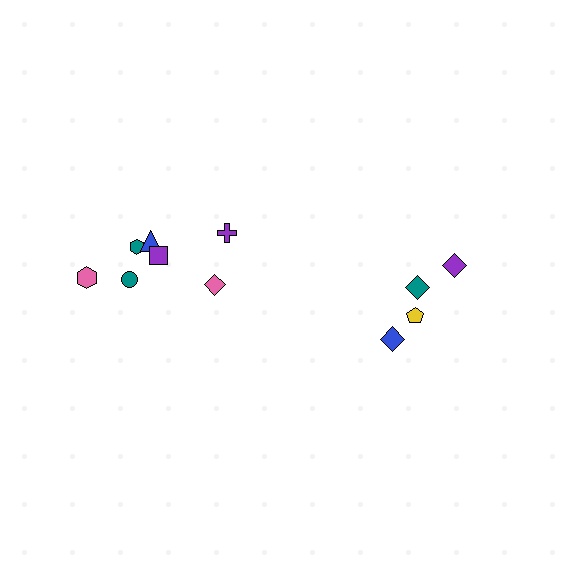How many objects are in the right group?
There are 4 objects.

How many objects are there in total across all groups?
There are 11 objects.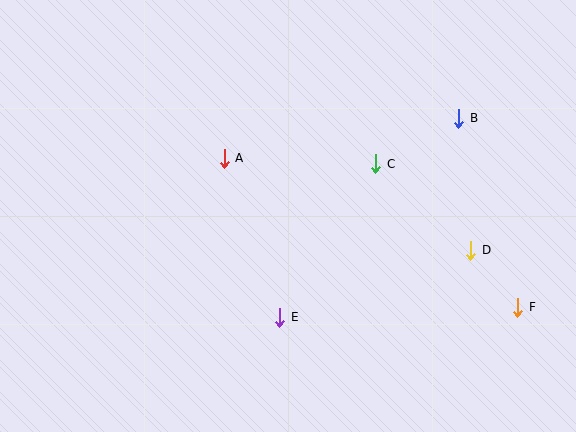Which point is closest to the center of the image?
Point A at (224, 158) is closest to the center.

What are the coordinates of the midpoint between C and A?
The midpoint between C and A is at (300, 161).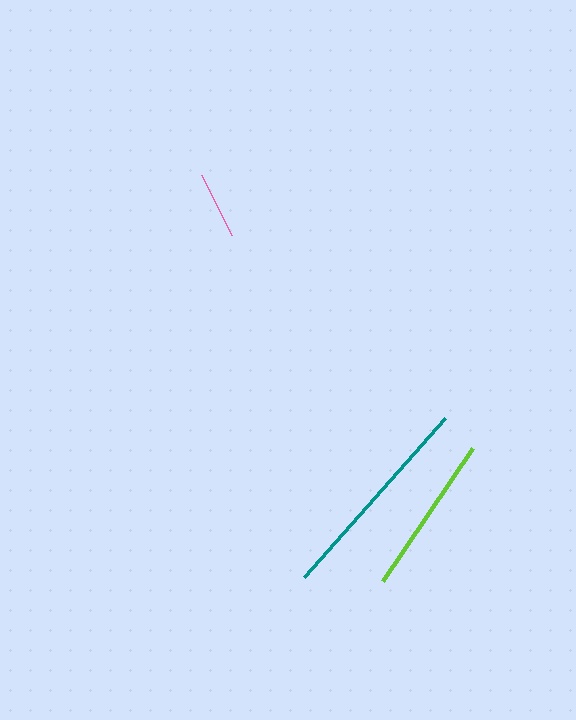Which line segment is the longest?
The teal line is the longest at approximately 213 pixels.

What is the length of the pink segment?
The pink segment is approximately 67 pixels long.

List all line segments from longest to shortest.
From longest to shortest: teal, lime, pink.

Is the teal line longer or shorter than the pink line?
The teal line is longer than the pink line.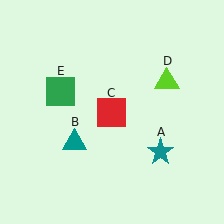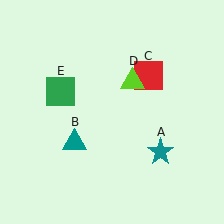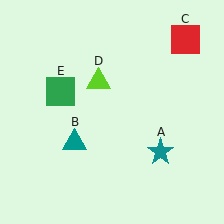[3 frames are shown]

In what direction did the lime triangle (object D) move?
The lime triangle (object D) moved left.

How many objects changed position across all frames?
2 objects changed position: red square (object C), lime triangle (object D).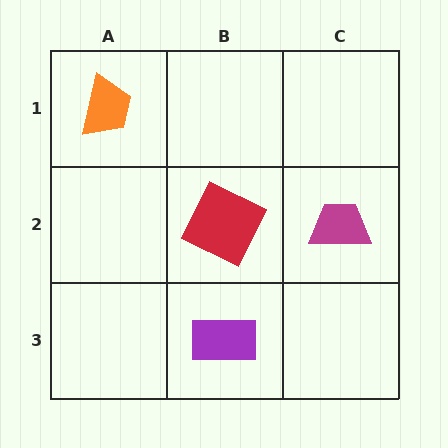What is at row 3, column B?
A purple rectangle.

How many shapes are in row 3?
1 shape.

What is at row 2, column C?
A magenta trapezoid.